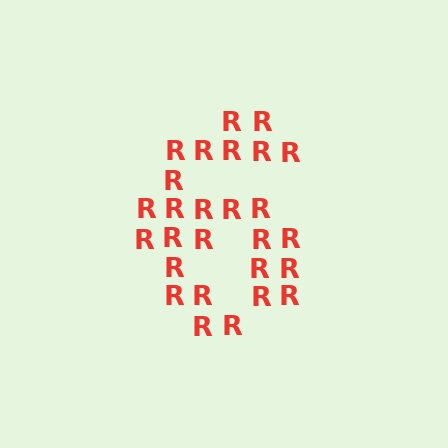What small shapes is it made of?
It is made of small letter R's.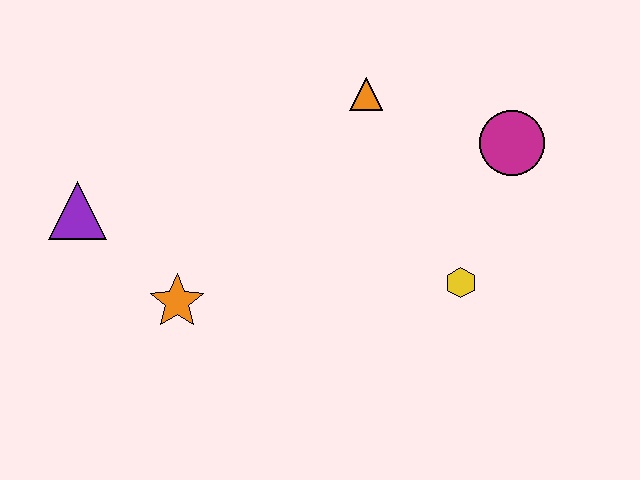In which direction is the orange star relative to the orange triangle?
The orange star is below the orange triangle.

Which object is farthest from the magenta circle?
The purple triangle is farthest from the magenta circle.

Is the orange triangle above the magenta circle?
Yes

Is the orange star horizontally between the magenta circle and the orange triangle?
No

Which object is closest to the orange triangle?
The magenta circle is closest to the orange triangle.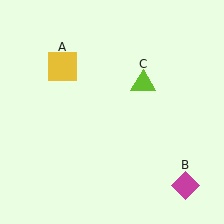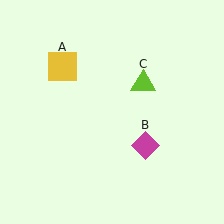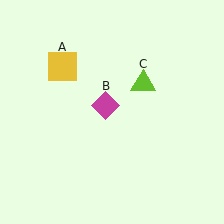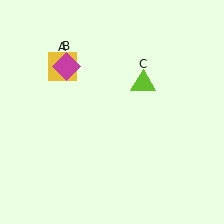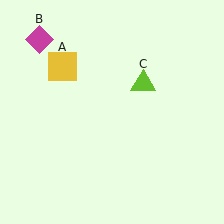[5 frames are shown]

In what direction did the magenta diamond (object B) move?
The magenta diamond (object B) moved up and to the left.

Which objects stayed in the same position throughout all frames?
Yellow square (object A) and lime triangle (object C) remained stationary.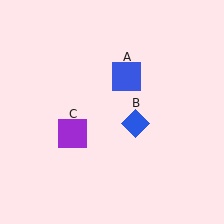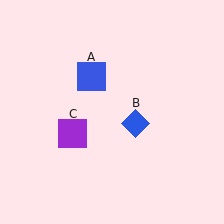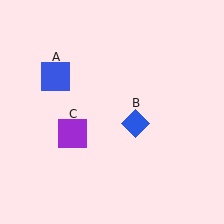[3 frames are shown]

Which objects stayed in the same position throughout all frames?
Blue diamond (object B) and purple square (object C) remained stationary.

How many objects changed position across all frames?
1 object changed position: blue square (object A).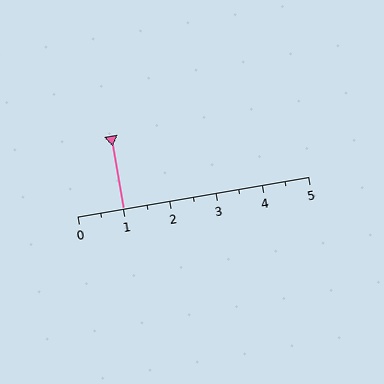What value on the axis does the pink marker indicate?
The marker indicates approximately 1.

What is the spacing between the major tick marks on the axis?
The major ticks are spaced 1 apart.